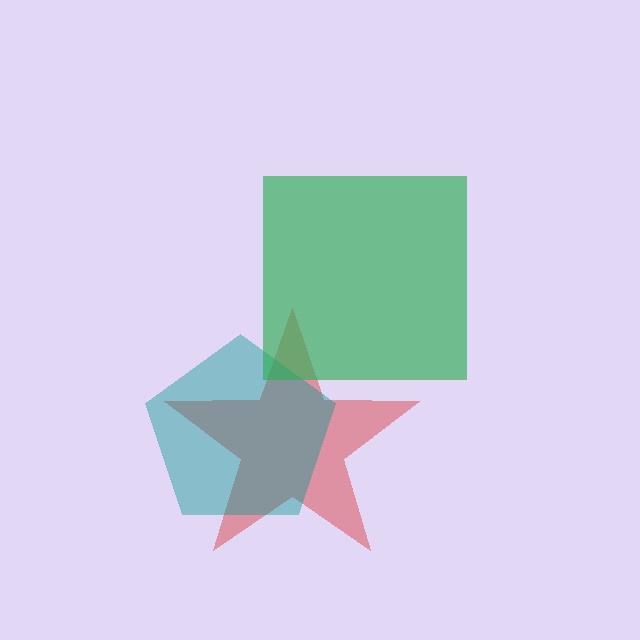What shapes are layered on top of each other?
The layered shapes are: a red star, a teal pentagon, a green square.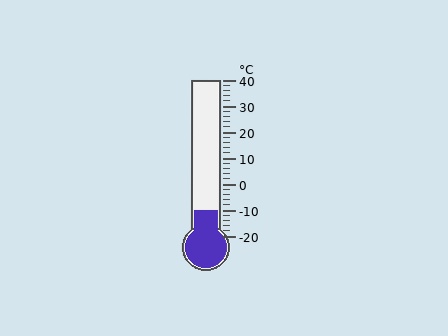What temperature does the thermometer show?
The thermometer shows approximately -10°C.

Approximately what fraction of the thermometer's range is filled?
The thermometer is filled to approximately 15% of its range.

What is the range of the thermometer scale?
The thermometer scale ranges from -20°C to 40°C.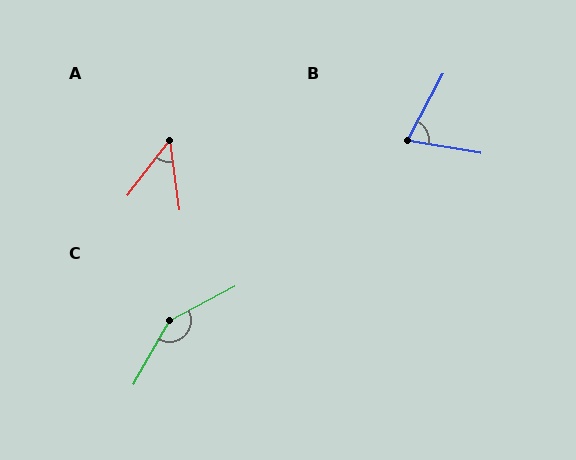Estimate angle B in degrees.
Approximately 71 degrees.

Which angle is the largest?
C, at approximately 147 degrees.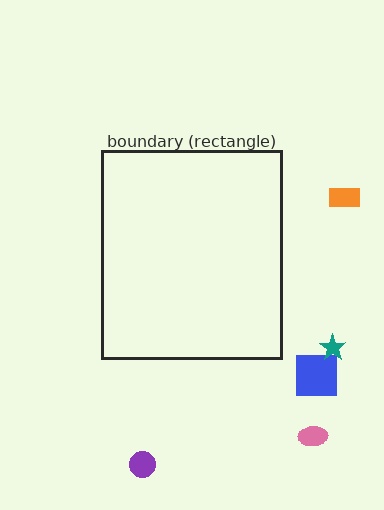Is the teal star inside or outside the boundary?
Outside.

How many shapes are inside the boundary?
0 inside, 5 outside.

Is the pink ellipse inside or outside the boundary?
Outside.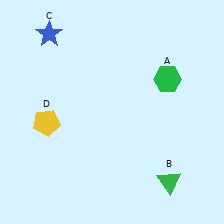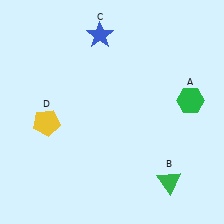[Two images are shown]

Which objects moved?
The objects that moved are: the green hexagon (A), the blue star (C).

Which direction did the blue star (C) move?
The blue star (C) moved right.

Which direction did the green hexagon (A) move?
The green hexagon (A) moved right.